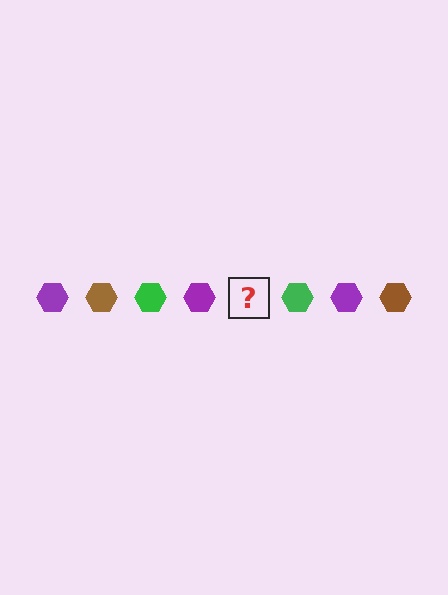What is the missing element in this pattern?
The missing element is a brown hexagon.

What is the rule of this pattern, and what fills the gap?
The rule is that the pattern cycles through purple, brown, green hexagons. The gap should be filled with a brown hexagon.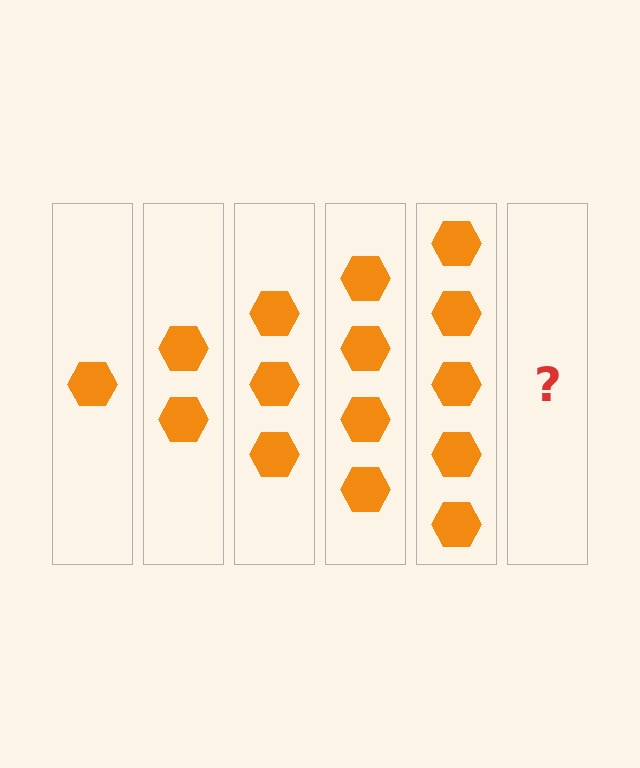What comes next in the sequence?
The next element should be 6 hexagons.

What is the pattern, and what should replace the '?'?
The pattern is that each step adds one more hexagon. The '?' should be 6 hexagons.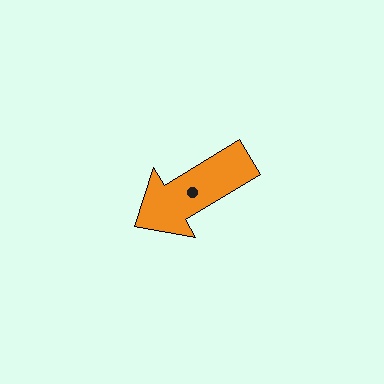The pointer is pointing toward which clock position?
Roughly 8 o'clock.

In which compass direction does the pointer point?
Southwest.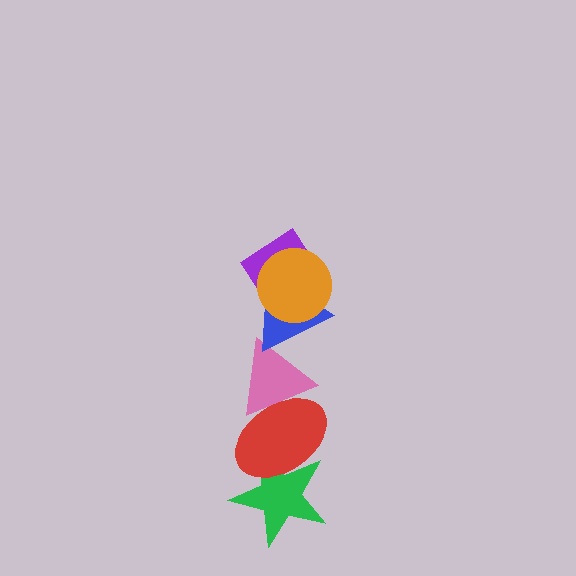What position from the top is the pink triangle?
The pink triangle is 4th from the top.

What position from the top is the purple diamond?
The purple diamond is 2nd from the top.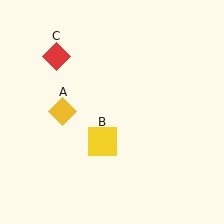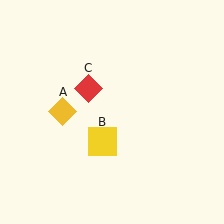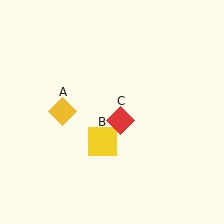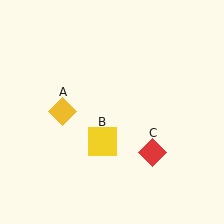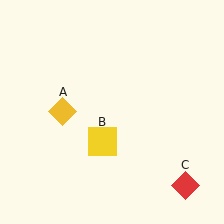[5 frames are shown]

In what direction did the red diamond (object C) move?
The red diamond (object C) moved down and to the right.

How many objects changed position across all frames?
1 object changed position: red diamond (object C).